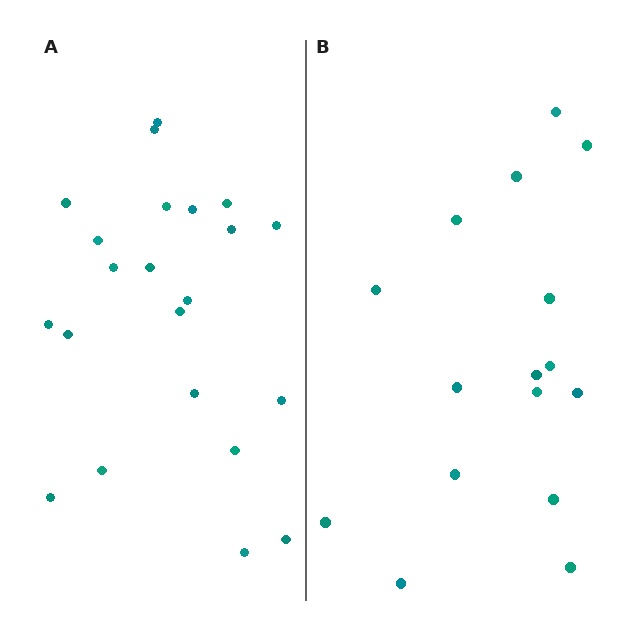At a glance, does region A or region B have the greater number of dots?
Region A (the left region) has more dots.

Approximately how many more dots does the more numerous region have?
Region A has about 6 more dots than region B.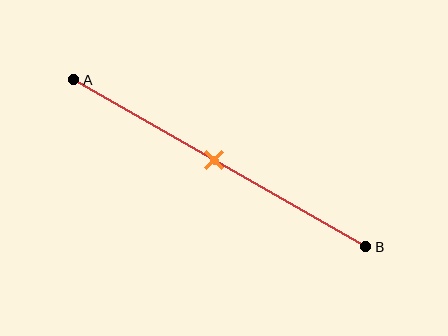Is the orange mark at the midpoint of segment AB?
Yes, the mark is approximately at the midpoint.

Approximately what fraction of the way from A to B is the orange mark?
The orange mark is approximately 50% of the way from A to B.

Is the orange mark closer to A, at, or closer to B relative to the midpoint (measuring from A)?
The orange mark is approximately at the midpoint of segment AB.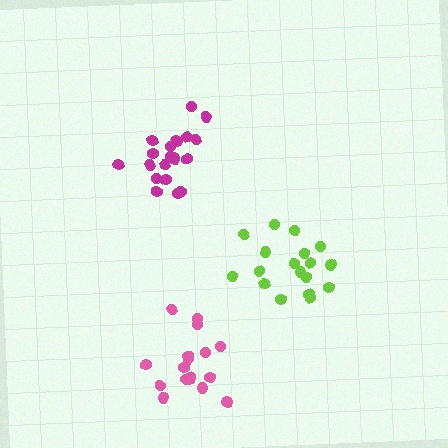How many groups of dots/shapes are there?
There are 3 groups.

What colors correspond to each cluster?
The clusters are colored: magenta, lime, pink.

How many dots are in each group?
Group 1: 20 dots, Group 2: 18 dots, Group 3: 17 dots (55 total).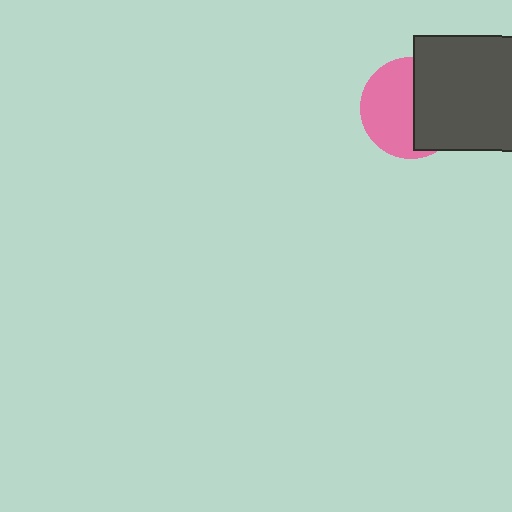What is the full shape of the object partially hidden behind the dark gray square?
The partially hidden object is a pink circle.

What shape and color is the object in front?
The object in front is a dark gray square.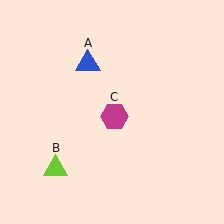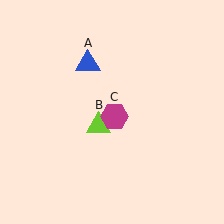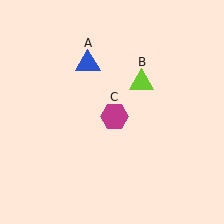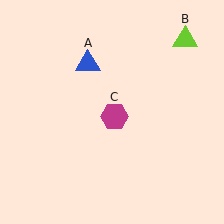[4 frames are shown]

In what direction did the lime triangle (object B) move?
The lime triangle (object B) moved up and to the right.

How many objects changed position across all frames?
1 object changed position: lime triangle (object B).